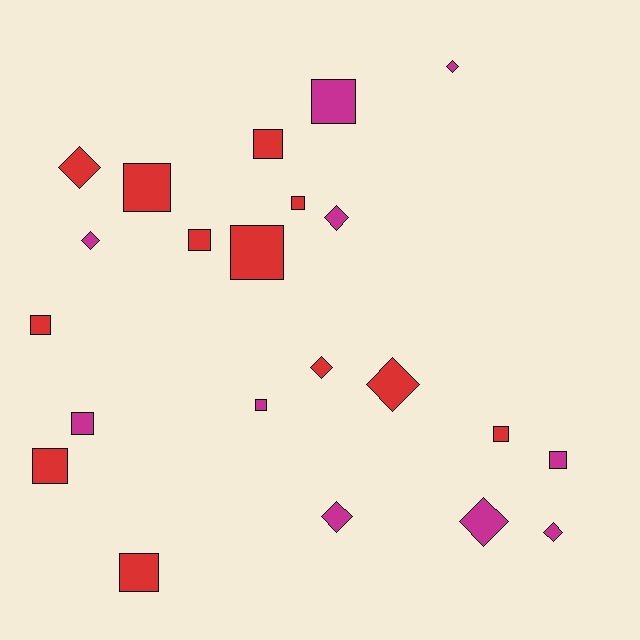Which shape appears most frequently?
Square, with 13 objects.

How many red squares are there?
There are 9 red squares.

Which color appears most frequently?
Red, with 12 objects.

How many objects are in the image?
There are 22 objects.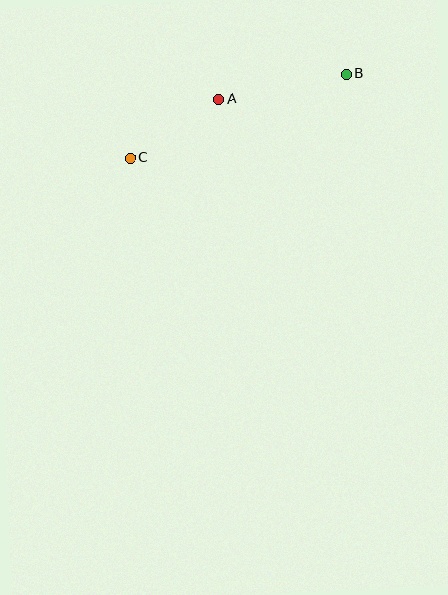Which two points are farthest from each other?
Points B and C are farthest from each other.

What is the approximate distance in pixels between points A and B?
The distance between A and B is approximately 130 pixels.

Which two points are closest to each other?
Points A and C are closest to each other.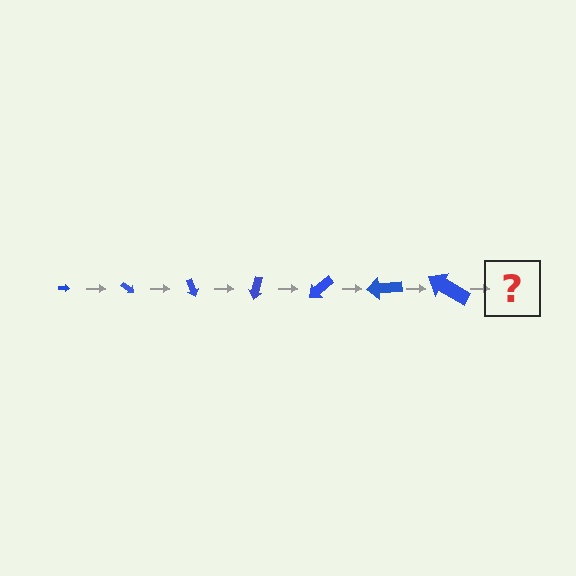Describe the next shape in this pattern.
It should be an arrow, larger than the previous one and rotated 245 degrees from the start.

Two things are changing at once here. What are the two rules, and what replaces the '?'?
The two rules are that the arrow grows larger each step and it rotates 35 degrees each step. The '?' should be an arrow, larger than the previous one and rotated 245 degrees from the start.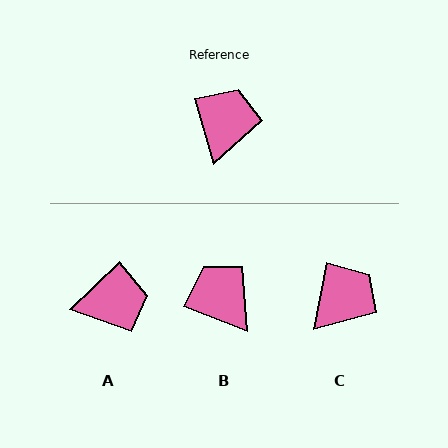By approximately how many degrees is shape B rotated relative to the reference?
Approximately 52 degrees counter-clockwise.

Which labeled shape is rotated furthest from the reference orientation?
A, about 62 degrees away.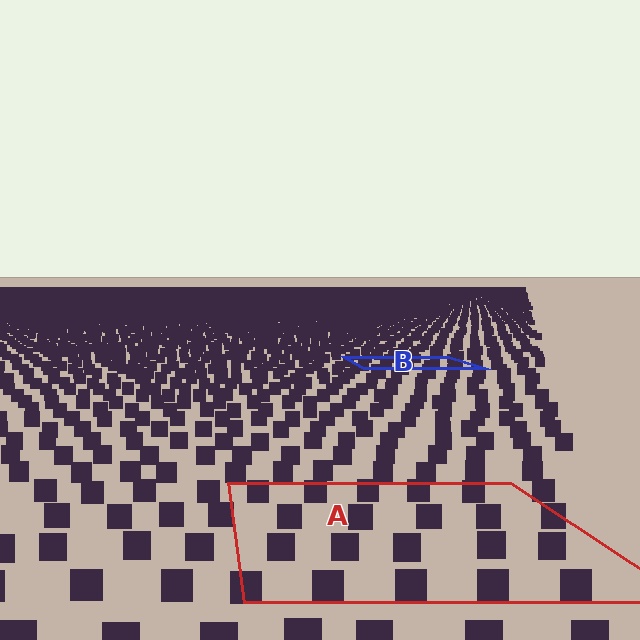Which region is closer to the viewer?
Region A is closer. The texture elements there are larger and more spread out.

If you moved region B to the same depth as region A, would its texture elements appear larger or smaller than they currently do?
They would appear larger. At a closer depth, the same texture elements are projected at a bigger on-screen size.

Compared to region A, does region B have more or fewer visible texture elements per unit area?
Region B has more texture elements per unit area — they are packed more densely because it is farther away.